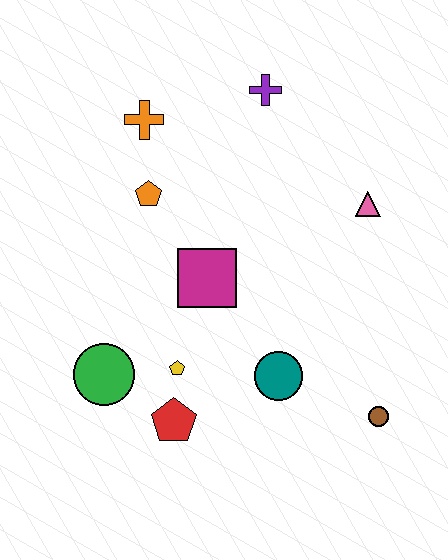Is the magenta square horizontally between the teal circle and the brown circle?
No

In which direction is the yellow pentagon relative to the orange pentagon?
The yellow pentagon is below the orange pentagon.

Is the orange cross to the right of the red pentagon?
No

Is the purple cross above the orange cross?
Yes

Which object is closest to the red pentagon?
The yellow pentagon is closest to the red pentagon.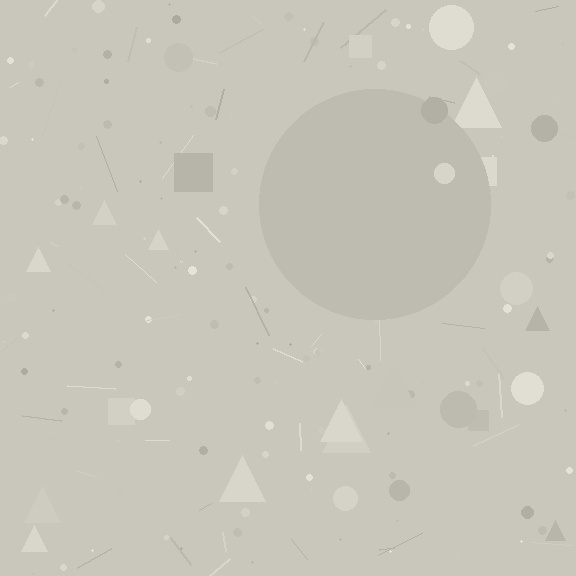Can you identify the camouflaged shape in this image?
The camouflaged shape is a circle.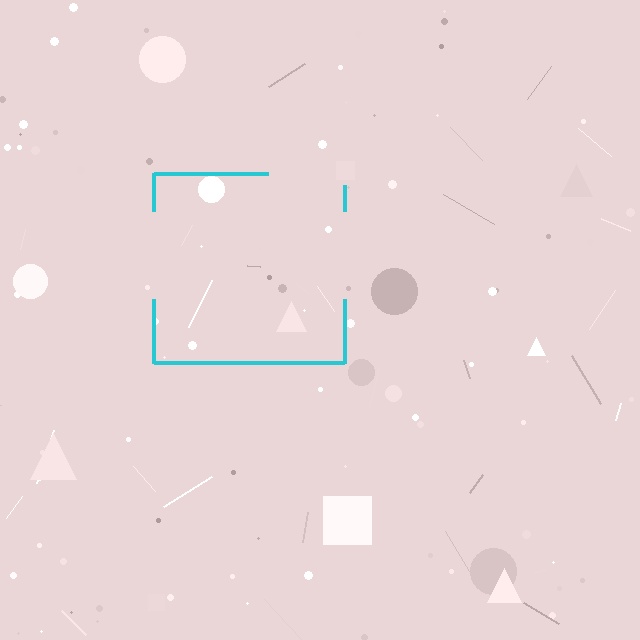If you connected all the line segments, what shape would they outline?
They would outline a square.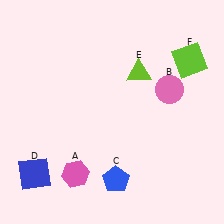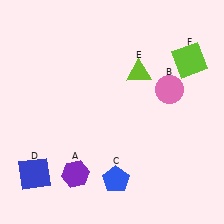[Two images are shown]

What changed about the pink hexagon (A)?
In Image 1, A is pink. In Image 2, it changed to purple.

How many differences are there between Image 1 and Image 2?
There is 1 difference between the two images.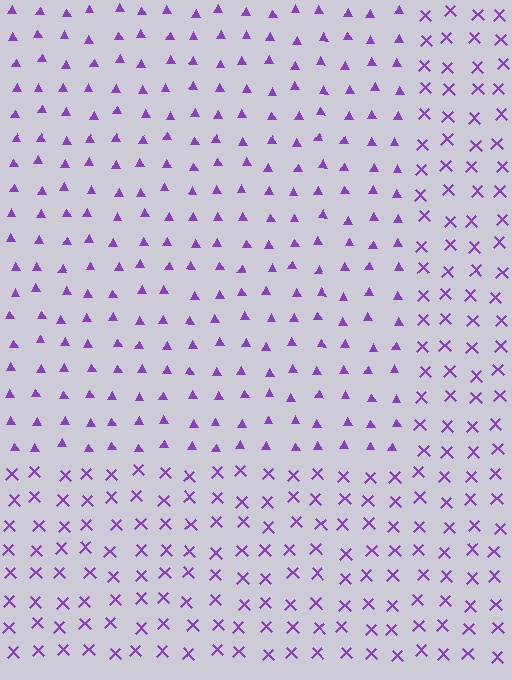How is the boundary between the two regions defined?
The boundary is defined by a change in element shape: triangles inside vs. X marks outside. All elements share the same color and spacing.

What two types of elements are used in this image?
The image uses triangles inside the rectangle region and X marks outside it.